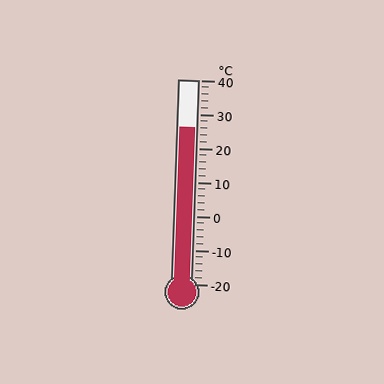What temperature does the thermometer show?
The thermometer shows approximately 26°C.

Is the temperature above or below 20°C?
The temperature is above 20°C.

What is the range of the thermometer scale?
The thermometer scale ranges from -20°C to 40°C.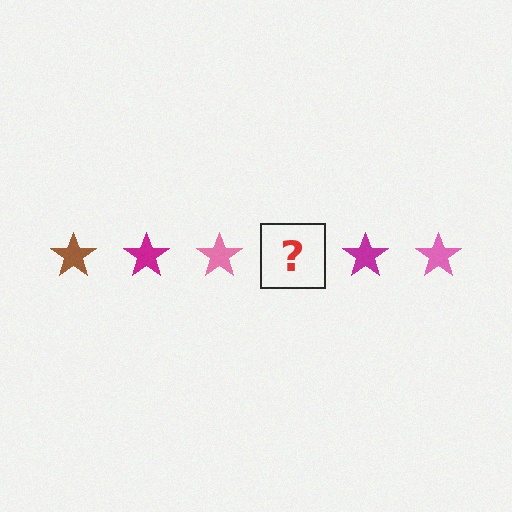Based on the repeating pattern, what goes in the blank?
The blank should be a brown star.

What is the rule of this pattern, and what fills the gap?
The rule is that the pattern cycles through brown, magenta, pink stars. The gap should be filled with a brown star.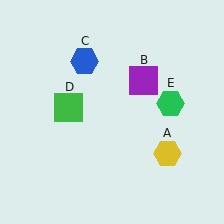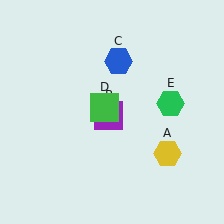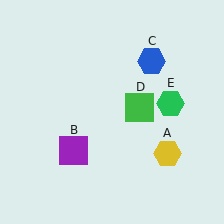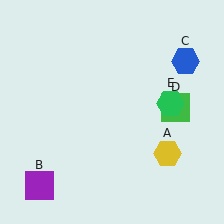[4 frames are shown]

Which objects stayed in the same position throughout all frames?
Yellow hexagon (object A) and green hexagon (object E) remained stationary.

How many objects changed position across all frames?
3 objects changed position: purple square (object B), blue hexagon (object C), green square (object D).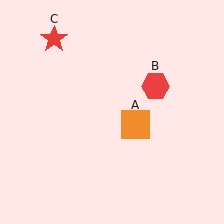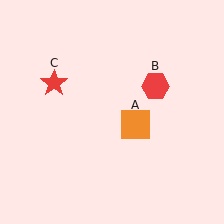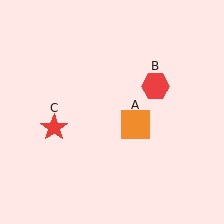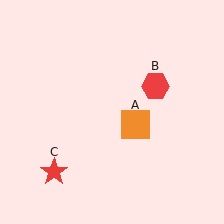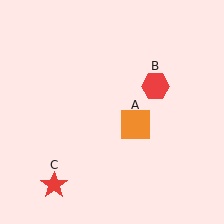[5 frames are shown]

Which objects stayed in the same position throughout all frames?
Orange square (object A) and red hexagon (object B) remained stationary.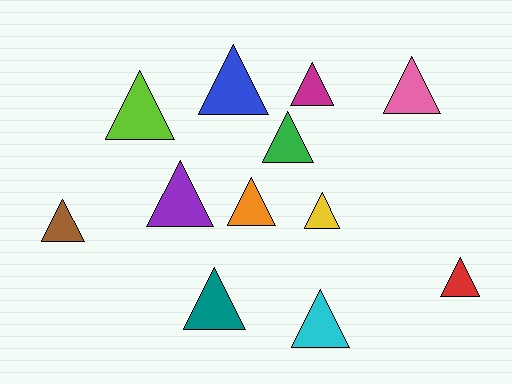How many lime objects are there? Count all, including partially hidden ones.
There is 1 lime object.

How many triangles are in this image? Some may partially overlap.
There are 12 triangles.